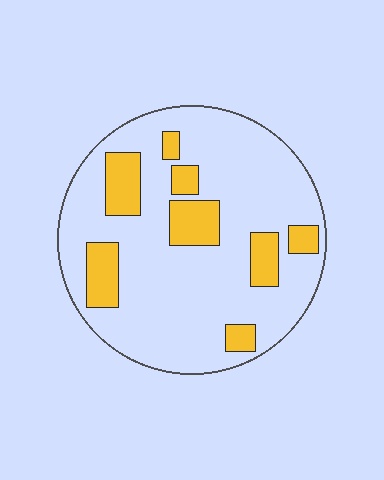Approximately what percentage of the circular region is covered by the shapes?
Approximately 20%.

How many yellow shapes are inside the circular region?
8.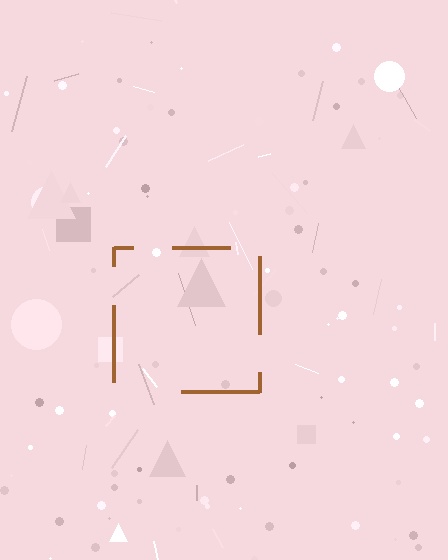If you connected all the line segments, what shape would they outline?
They would outline a square.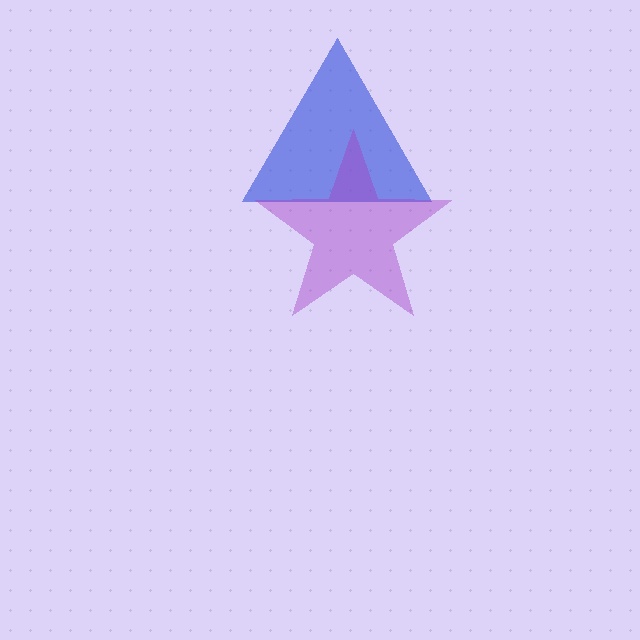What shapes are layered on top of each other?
The layered shapes are: a blue triangle, a purple star.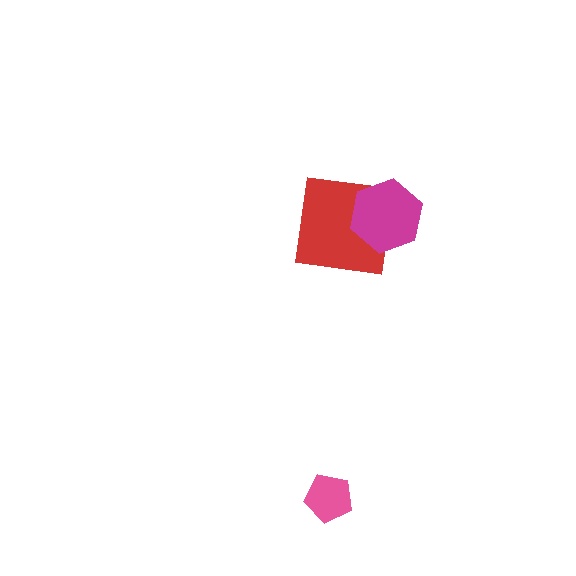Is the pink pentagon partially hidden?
No, no other shape covers it.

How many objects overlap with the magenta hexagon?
1 object overlaps with the magenta hexagon.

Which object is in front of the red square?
The magenta hexagon is in front of the red square.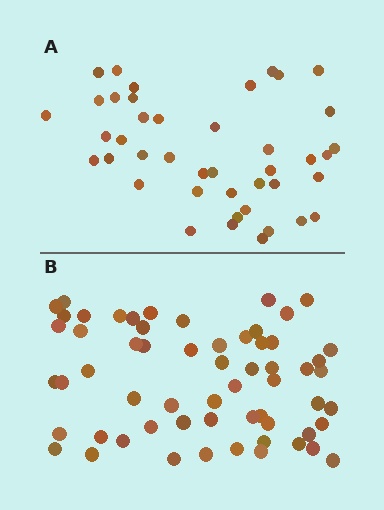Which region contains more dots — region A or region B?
Region B (the bottom region) has more dots.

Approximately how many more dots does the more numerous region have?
Region B has approximately 20 more dots than region A.